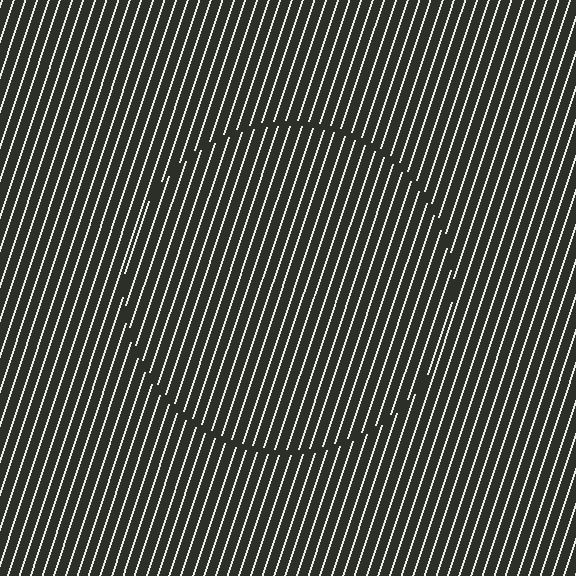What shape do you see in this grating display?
An illusory circle. The interior of the shape contains the same grating, shifted by half a period — the contour is defined by the phase discontinuity where line-ends from the inner and outer gratings abut.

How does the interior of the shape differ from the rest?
The interior of the shape contains the same grating, shifted by half a period — the contour is defined by the phase discontinuity where line-ends from the inner and outer gratings abut.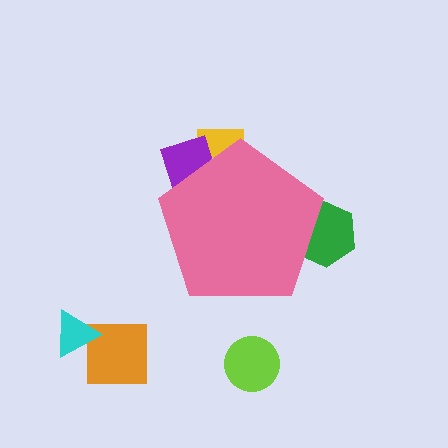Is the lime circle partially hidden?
No, the lime circle is fully visible.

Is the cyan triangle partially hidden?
No, the cyan triangle is fully visible.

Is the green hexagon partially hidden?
Yes, the green hexagon is partially hidden behind the pink pentagon.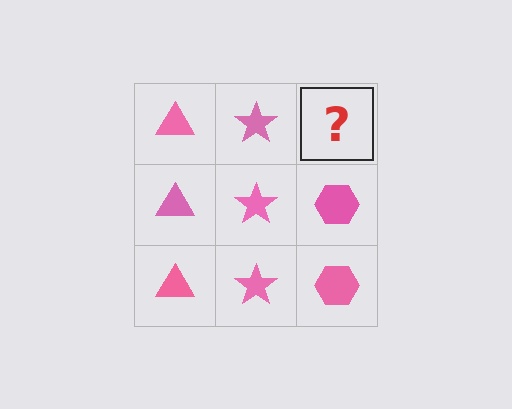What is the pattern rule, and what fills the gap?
The rule is that each column has a consistent shape. The gap should be filled with a pink hexagon.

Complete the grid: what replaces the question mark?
The question mark should be replaced with a pink hexagon.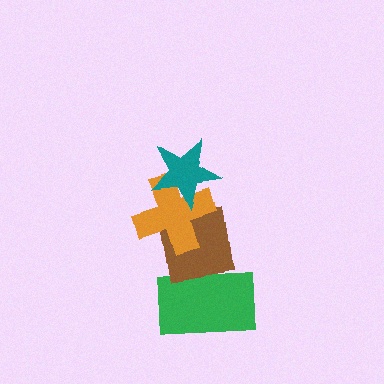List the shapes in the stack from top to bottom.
From top to bottom: the teal star, the orange cross, the brown square, the green rectangle.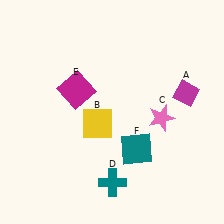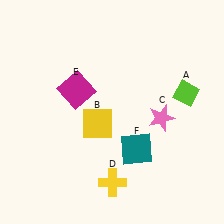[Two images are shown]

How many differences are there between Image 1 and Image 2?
There are 2 differences between the two images.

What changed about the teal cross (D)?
In Image 1, D is teal. In Image 2, it changed to yellow.